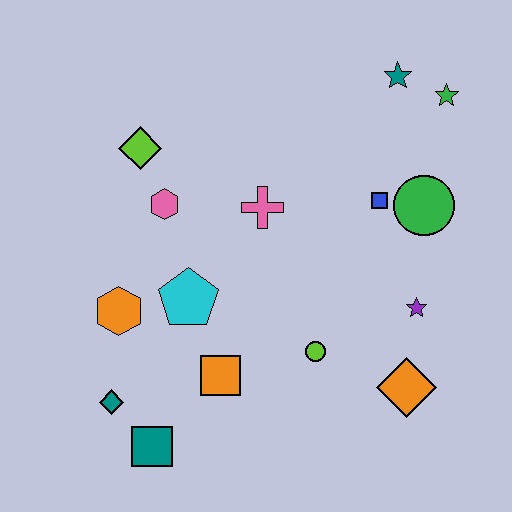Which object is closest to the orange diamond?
The purple star is closest to the orange diamond.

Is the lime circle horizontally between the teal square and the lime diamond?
No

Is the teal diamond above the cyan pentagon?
No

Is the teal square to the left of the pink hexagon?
Yes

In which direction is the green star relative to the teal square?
The green star is above the teal square.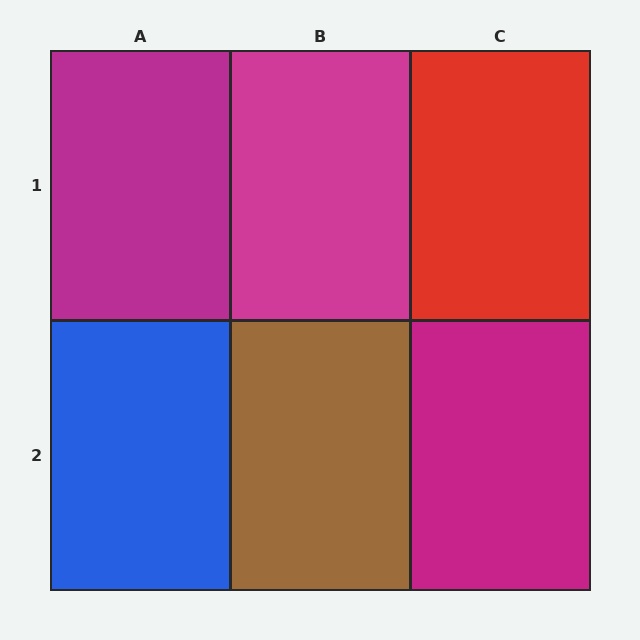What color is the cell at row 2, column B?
Brown.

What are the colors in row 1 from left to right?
Magenta, magenta, red.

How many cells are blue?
1 cell is blue.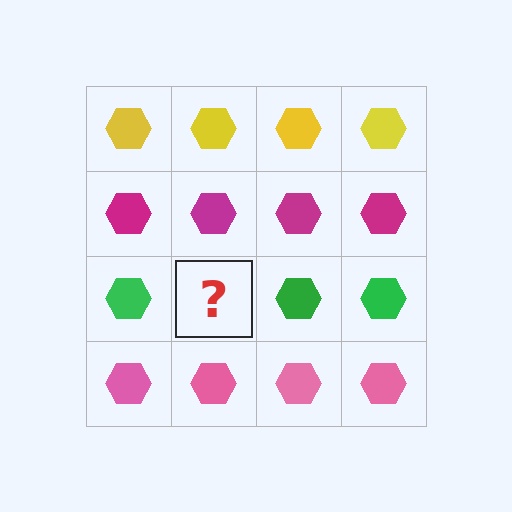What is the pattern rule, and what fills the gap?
The rule is that each row has a consistent color. The gap should be filled with a green hexagon.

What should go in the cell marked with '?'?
The missing cell should contain a green hexagon.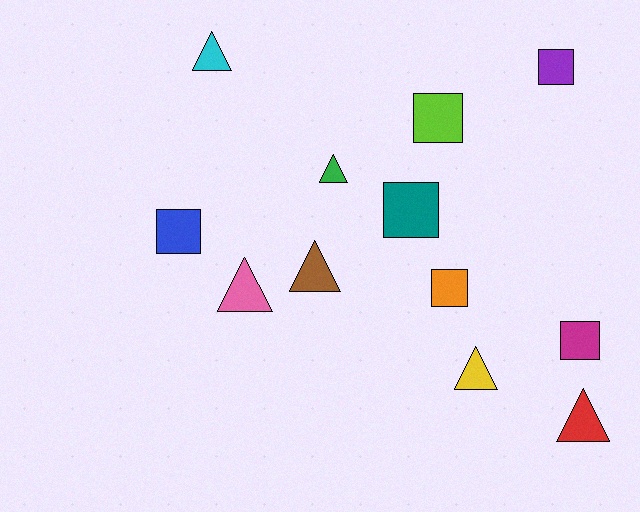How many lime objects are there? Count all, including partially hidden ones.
There is 1 lime object.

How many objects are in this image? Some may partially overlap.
There are 12 objects.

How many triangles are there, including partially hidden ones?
There are 6 triangles.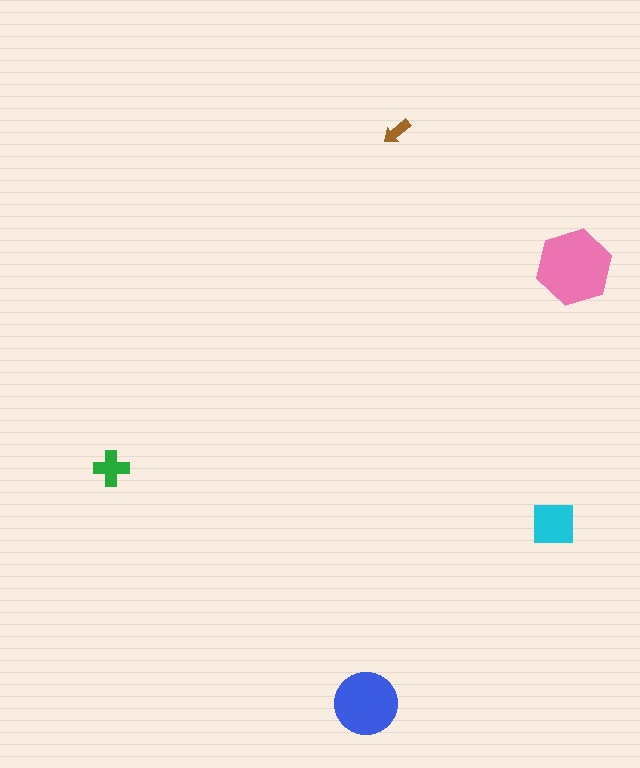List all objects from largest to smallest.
The pink hexagon, the blue circle, the cyan square, the green cross, the brown arrow.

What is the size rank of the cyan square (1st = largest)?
3rd.